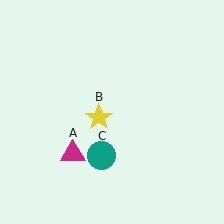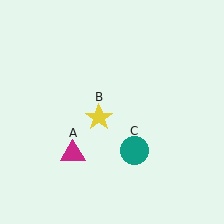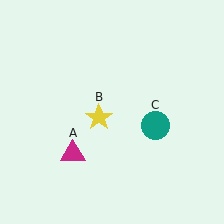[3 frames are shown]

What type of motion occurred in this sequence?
The teal circle (object C) rotated counterclockwise around the center of the scene.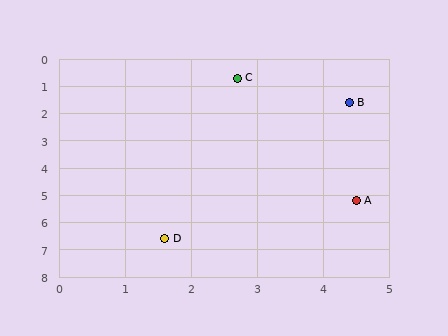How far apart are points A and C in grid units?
Points A and C are about 4.8 grid units apart.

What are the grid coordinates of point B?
Point B is at approximately (4.4, 1.6).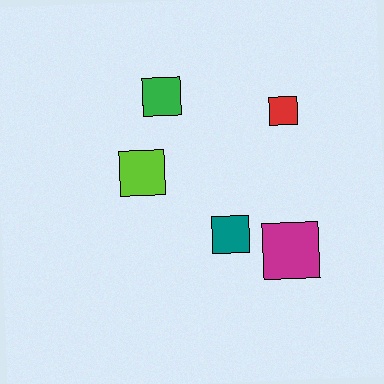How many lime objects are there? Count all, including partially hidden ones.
There is 1 lime object.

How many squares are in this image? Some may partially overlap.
There are 5 squares.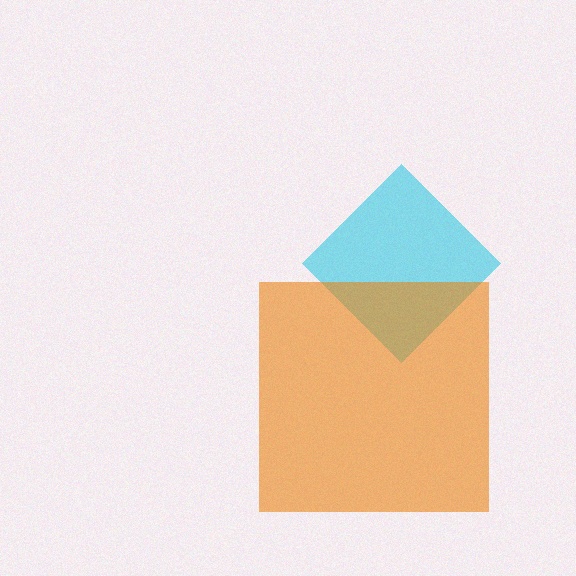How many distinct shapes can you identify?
There are 2 distinct shapes: a cyan diamond, an orange square.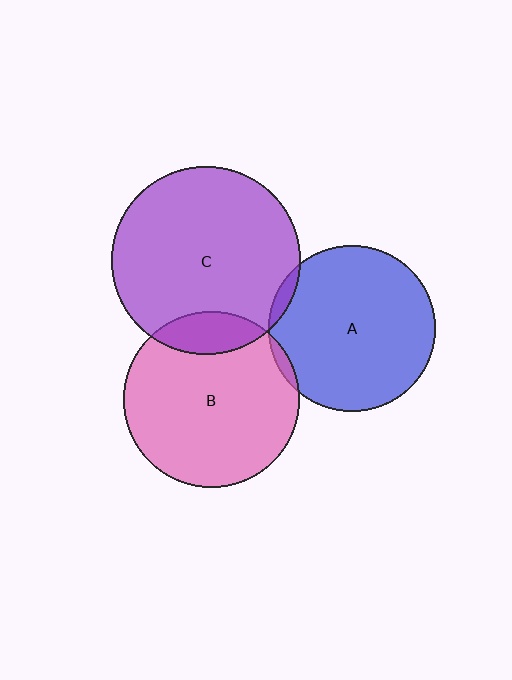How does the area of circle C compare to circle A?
Approximately 1.3 times.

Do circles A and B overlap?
Yes.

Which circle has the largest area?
Circle C (purple).